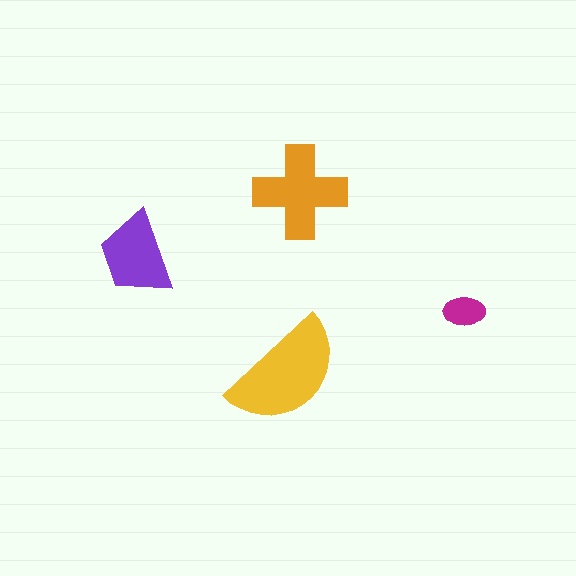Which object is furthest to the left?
The purple trapezoid is leftmost.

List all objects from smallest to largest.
The magenta ellipse, the purple trapezoid, the orange cross, the yellow semicircle.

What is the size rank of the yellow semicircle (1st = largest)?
1st.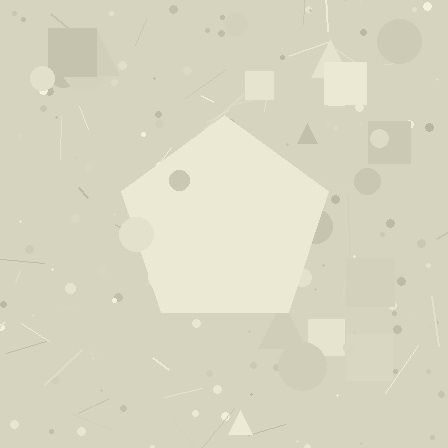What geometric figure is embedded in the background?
A pentagon is embedded in the background.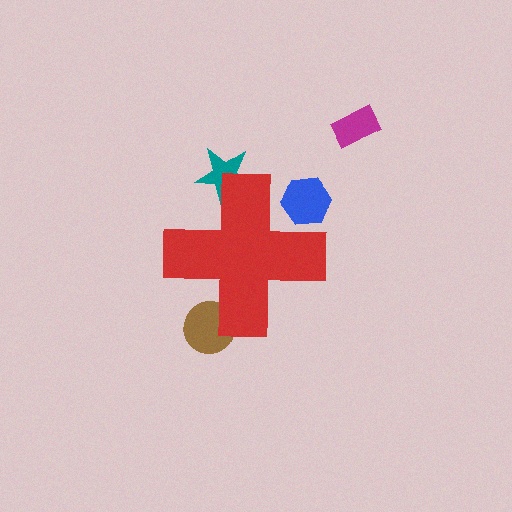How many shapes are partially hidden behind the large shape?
3 shapes are partially hidden.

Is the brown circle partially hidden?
Yes, the brown circle is partially hidden behind the red cross.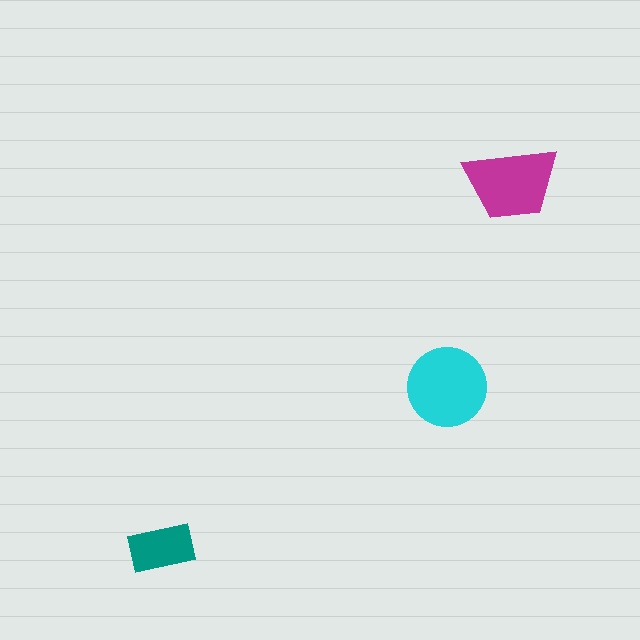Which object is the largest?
The cyan circle.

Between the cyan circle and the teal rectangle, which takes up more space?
The cyan circle.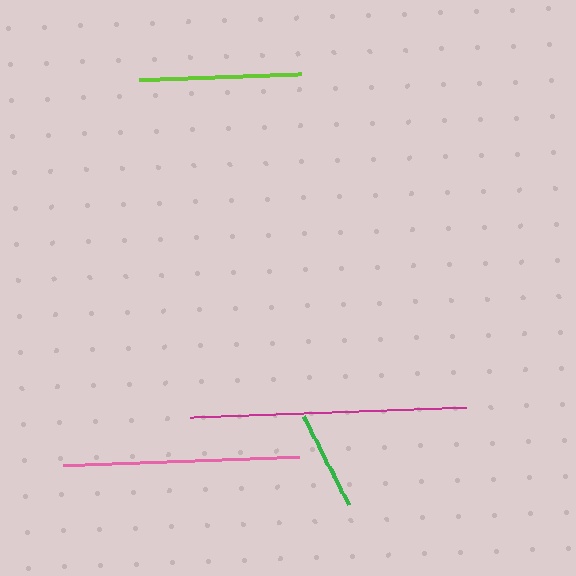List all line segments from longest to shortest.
From longest to shortest: magenta, pink, lime, green.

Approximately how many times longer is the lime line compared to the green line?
The lime line is approximately 1.6 times the length of the green line.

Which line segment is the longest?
The magenta line is the longest at approximately 276 pixels.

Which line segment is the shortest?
The green line is the shortest at approximately 99 pixels.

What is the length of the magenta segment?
The magenta segment is approximately 276 pixels long.